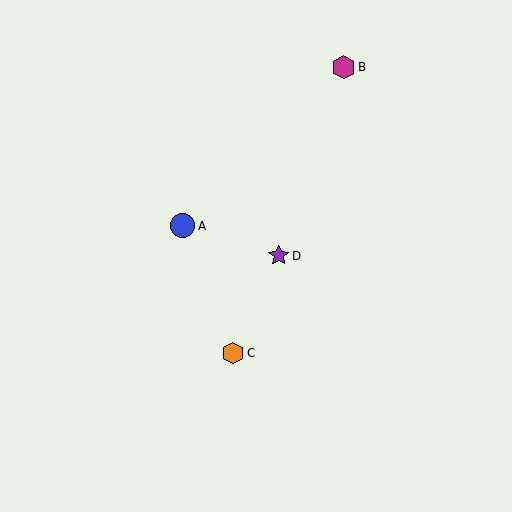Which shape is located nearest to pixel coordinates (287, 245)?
The purple star (labeled D) at (279, 256) is nearest to that location.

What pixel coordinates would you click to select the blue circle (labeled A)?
Click at (183, 226) to select the blue circle A.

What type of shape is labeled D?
Shape D is a purple star.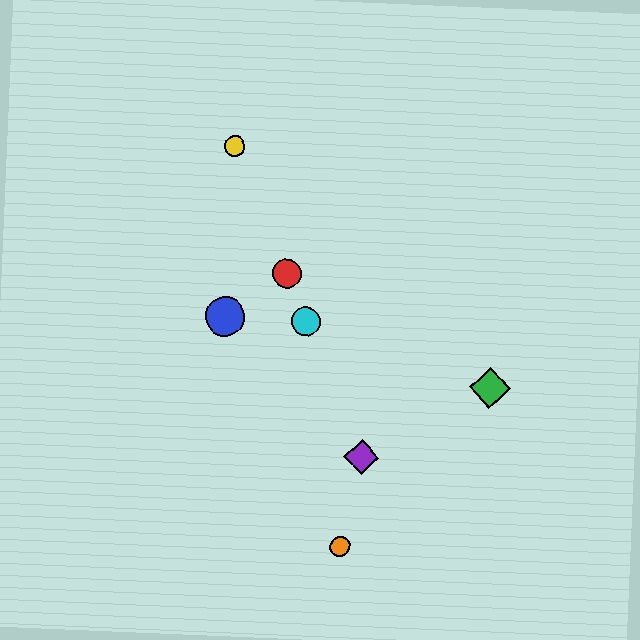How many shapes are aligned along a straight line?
4 shapes (the red circle, the yellow circle, the purple diamond, the cyan circle) are aligned along a straight line.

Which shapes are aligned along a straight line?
The red circle, the yellow circle, the purple diamond, the cyan circle are aligned along a straight line.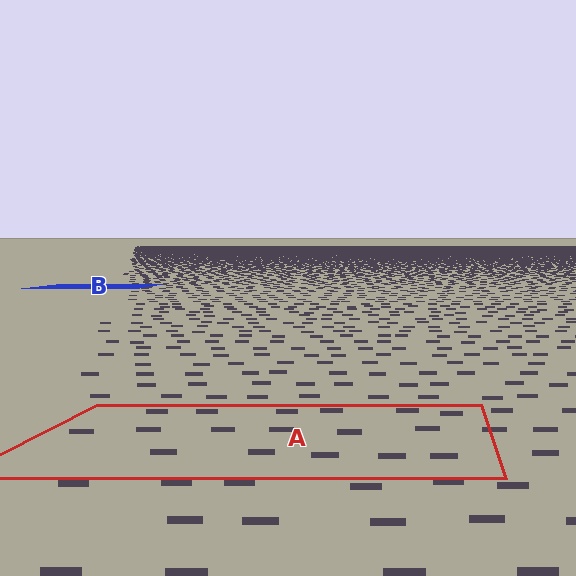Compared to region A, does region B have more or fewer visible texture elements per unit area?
Region B has more texture elements per unit area — they are packed more densely because it is farther away.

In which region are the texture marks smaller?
The texture marks are smaller in region B, because it is farther away.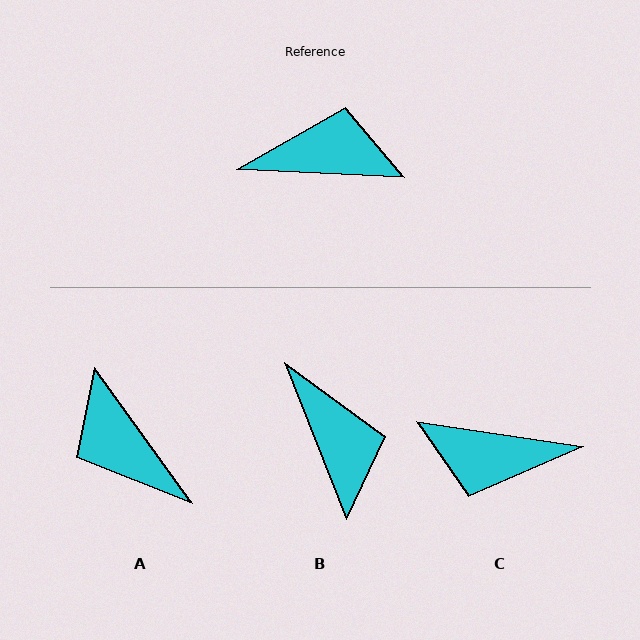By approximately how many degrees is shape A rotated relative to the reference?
Approximately 129 degrees counter-clockwise.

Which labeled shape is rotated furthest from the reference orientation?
C, about 174 degrees away.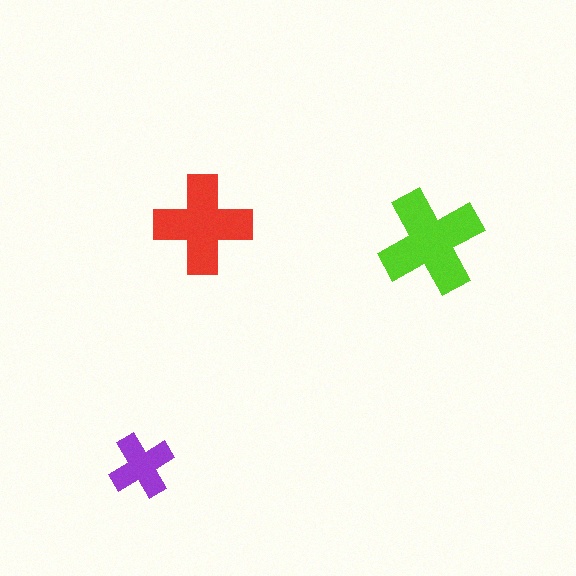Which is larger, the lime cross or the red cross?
The lime one.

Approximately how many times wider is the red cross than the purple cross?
About 1.5 times wider.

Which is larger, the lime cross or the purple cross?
The lime one.